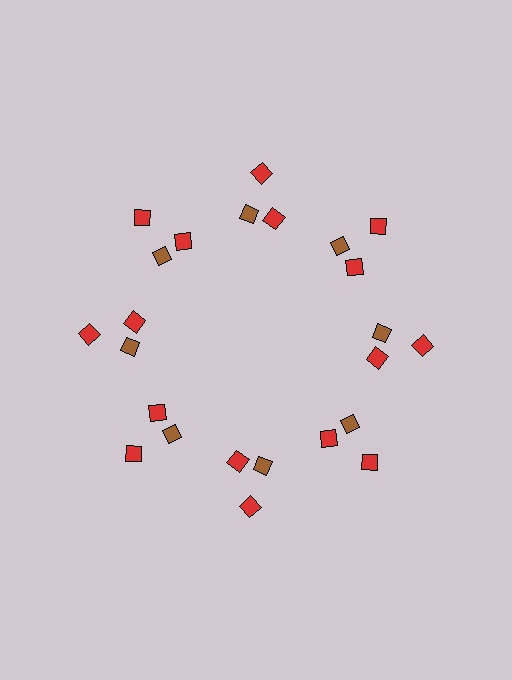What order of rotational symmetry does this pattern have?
This pattern has 8-fold rotational symmetry.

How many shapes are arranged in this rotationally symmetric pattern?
There are 24 shapes, arranged in 8 groups of 3.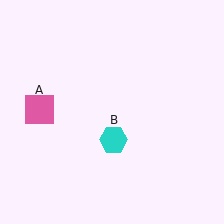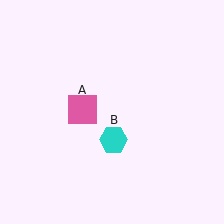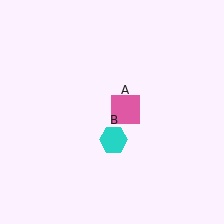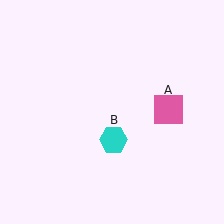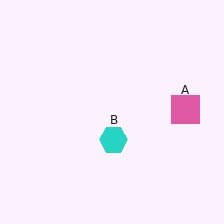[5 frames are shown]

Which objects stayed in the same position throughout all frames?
Cyan hexagon (object B) remained stationary.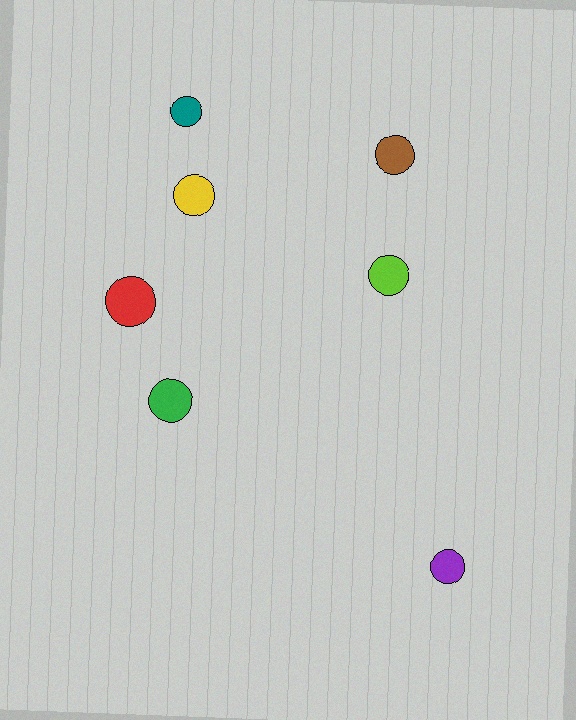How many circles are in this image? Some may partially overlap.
There are 7 circles.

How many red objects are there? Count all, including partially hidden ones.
There is 1 red object.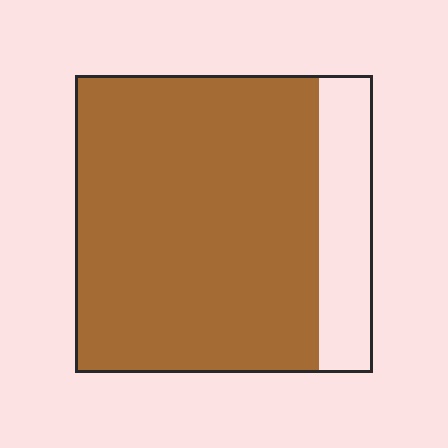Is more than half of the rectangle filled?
Yes.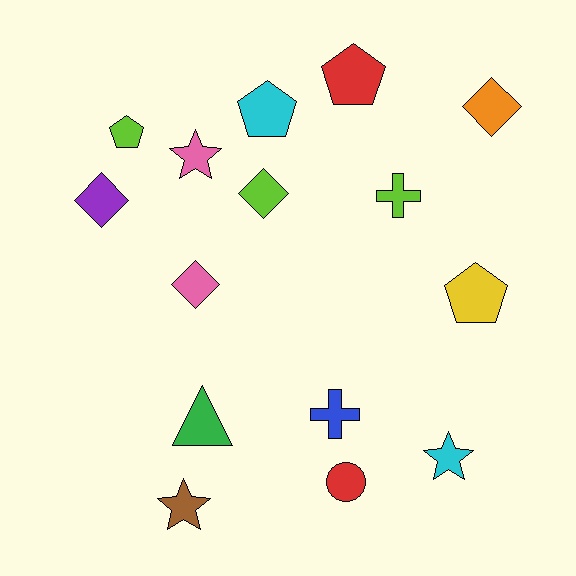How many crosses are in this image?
There are 2 crosses.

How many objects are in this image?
There are 15 objects.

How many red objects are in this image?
There are 2 red objects.